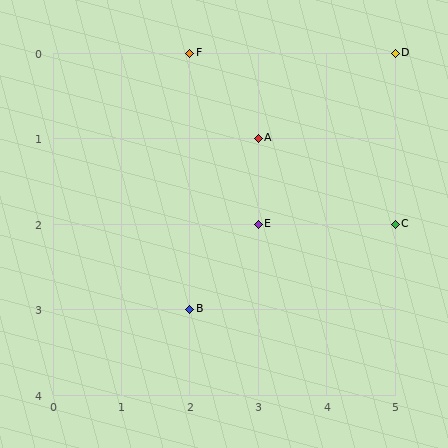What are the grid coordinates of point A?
Point A is at grid coordinates (3, 1).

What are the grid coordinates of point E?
Point E is at grid coordinates (3, 2).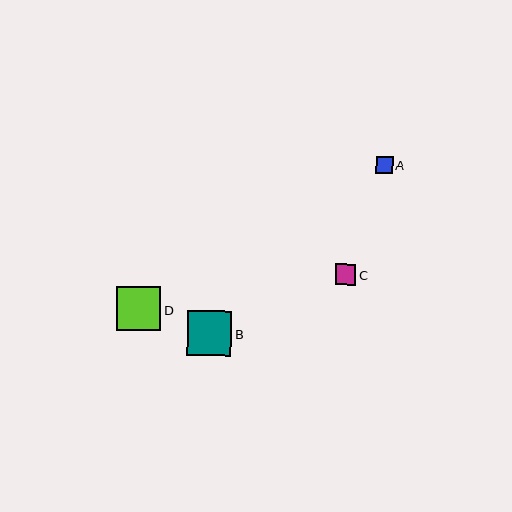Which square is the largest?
Square B is the largest with a size of approximately 45 pixels.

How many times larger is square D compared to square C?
Square D is approximately 2.2 times the size of square C.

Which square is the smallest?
Square A is the smallest with a size of approximately 16 pixels.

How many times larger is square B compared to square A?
Square B is approximately 2.7 times the size of square A.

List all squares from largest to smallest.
From largest to smallest: B, D, C, A.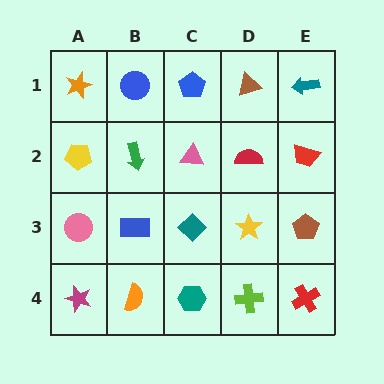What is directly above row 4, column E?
A brown pentagon.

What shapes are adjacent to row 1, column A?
A yellow pentagon (row 2, column A), a blue circle (row 1, column B).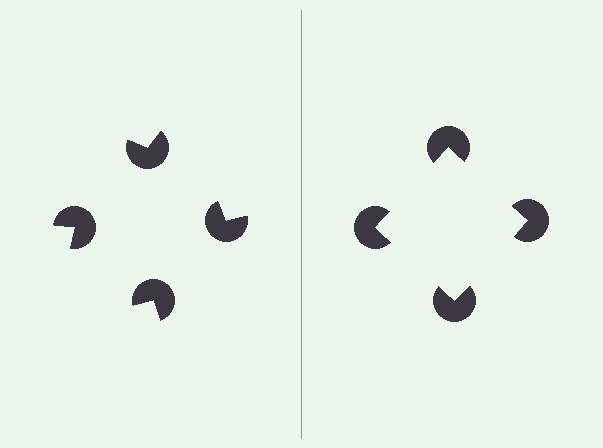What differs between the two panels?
The pac-man discs are positioned identically on both sides; only the wedge orientations differ. On the right they align to a square; on the left they are misaligned.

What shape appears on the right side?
An illusory square.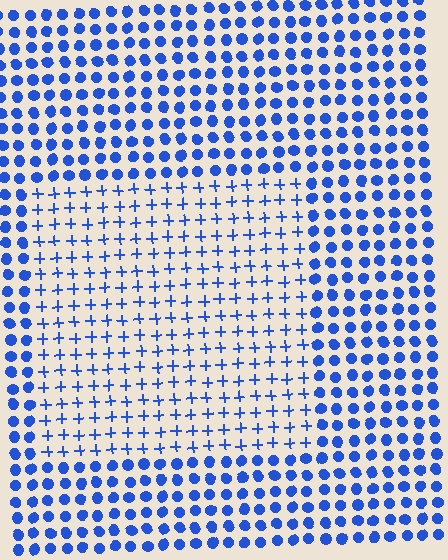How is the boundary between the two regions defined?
The boundary is defined by a change in element shape: plus signs inside vs. circles outside. All elements share the same color and spacing.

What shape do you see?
I see a rectangle.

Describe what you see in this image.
The image is filled with small blue elements arranged in a uniform grid. A rectangle-shaped region contains plus signs, while the surrounding area contains circles. The boundary is defined purely by the change in element shape.